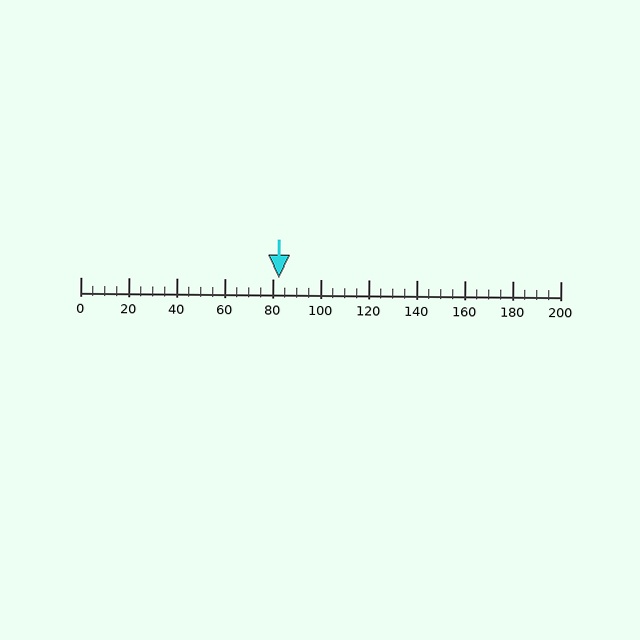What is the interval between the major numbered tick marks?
The major tick marks are spaced 20 units apart.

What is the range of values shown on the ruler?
The ruler shows values from 0 to 200.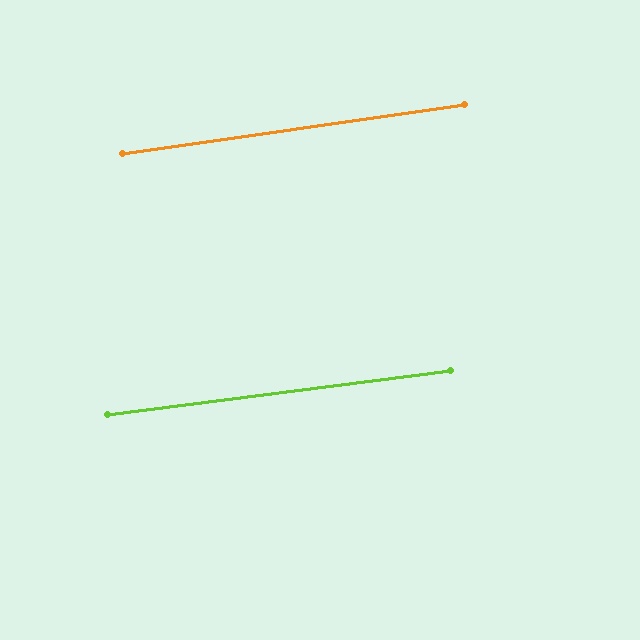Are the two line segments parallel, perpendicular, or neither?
Parallel — their directions differ by only 0.7°.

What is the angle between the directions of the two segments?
Approximately 1 degree.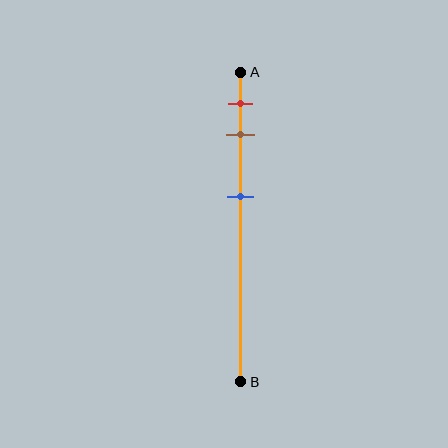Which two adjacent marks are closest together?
The red and brown marks are the closest adjacent pair.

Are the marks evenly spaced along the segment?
No, the marks are not evenly spaced.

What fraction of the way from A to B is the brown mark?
The brown mark is approximately 20% (0.2) of the way from A to B.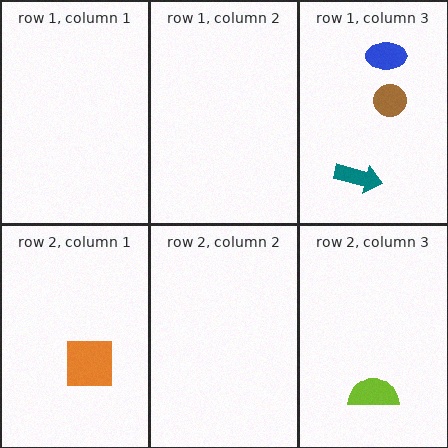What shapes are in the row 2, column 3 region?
The lime semicircle.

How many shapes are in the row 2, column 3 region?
1.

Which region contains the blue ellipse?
The row 1, column 3 region.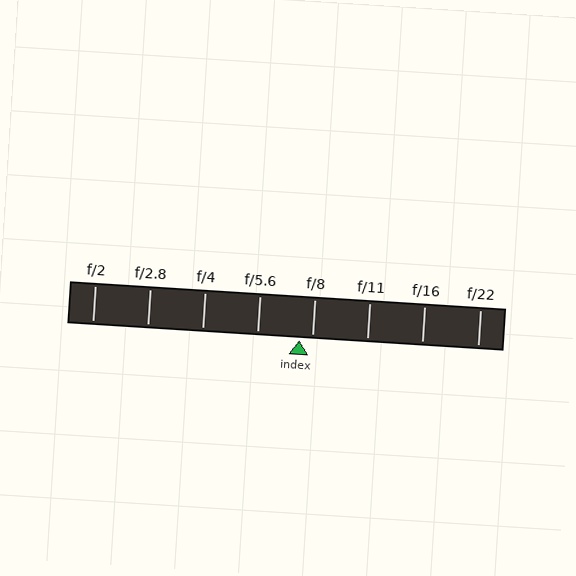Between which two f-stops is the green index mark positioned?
The index mark is between f/5.6 and f/8.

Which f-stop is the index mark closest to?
The index mark is closest to f/8.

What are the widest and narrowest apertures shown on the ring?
The widest aperture shown is f/2 and the narrowest is f/22.